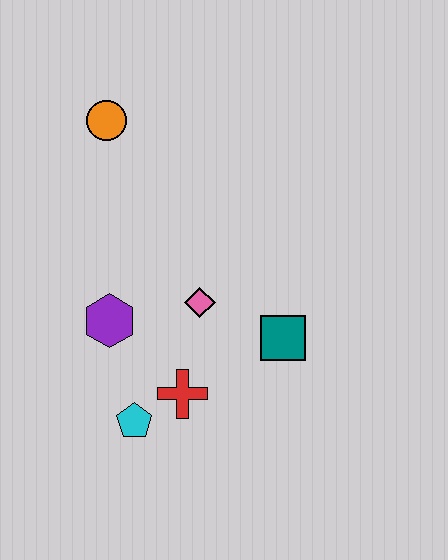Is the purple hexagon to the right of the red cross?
No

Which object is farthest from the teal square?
The orange circle is farthest from the teal square.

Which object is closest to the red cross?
The cyan pentagon is closest to the red cross.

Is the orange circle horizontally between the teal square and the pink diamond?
No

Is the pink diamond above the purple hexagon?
Yes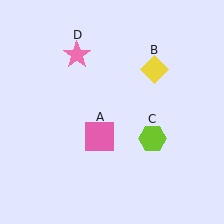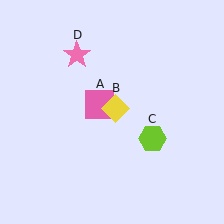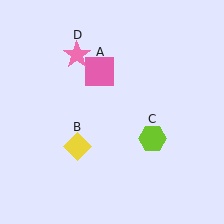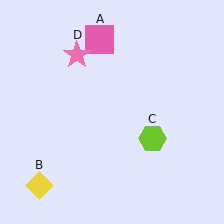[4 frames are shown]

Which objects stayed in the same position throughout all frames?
Lime hexagon (object C) and pink star (object D) remained stationary.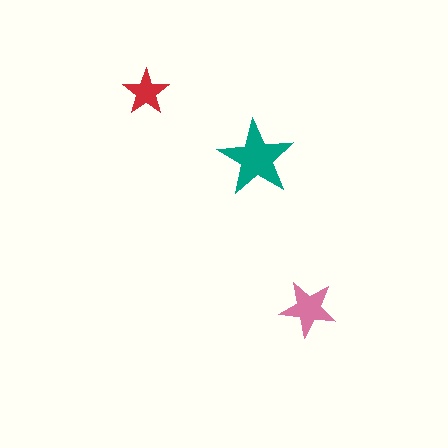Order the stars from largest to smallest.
the teal one, the pink one, the red one.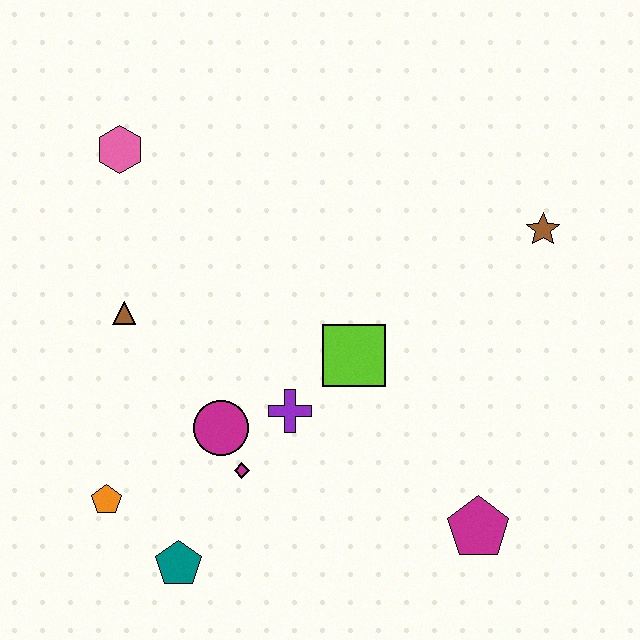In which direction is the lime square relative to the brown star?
The lime square is to the left of the brown star.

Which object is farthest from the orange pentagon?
The brown star is farthest from the orange pentagon.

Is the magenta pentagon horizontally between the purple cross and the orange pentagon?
No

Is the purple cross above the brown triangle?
No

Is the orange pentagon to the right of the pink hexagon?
No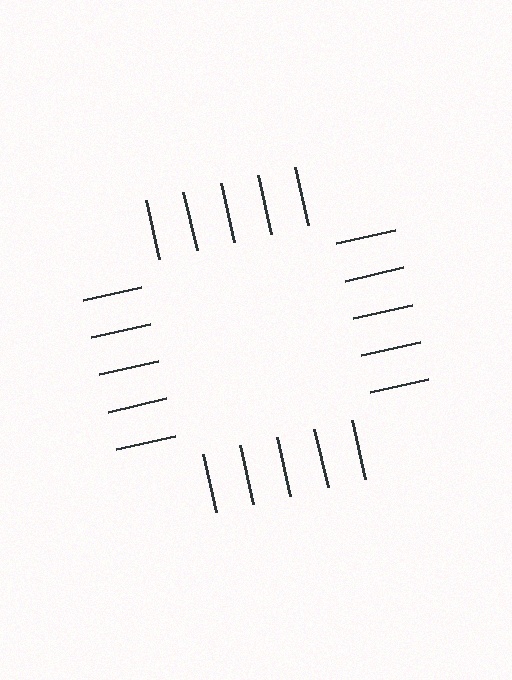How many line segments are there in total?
20 — 5 along each of the 4 edges.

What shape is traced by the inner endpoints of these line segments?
An illusory square — the line segments terminate on its edges but no continuous stroke is drawn.